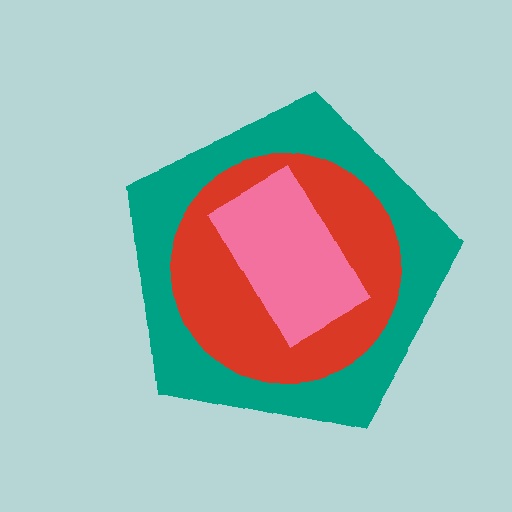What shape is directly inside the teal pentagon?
The red circle.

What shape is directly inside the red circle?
The pink rectangle.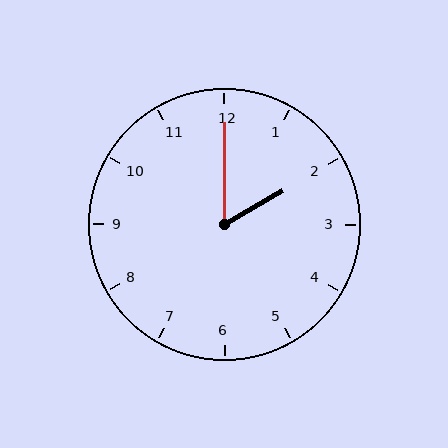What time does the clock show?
2:00.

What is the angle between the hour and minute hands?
Approximately 60 degrees.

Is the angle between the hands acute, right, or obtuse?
It is acute.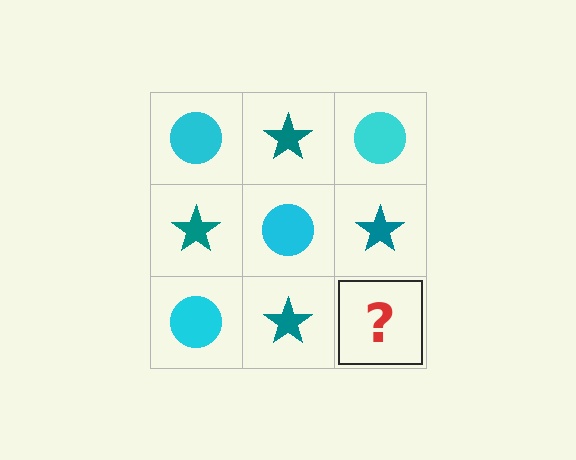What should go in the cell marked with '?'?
The missing cell should contain a cyan circle.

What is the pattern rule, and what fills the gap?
The rule is that it alternates cyan circle and teal star in a checkerboard pattern. The gap should be filled with a cyan circle.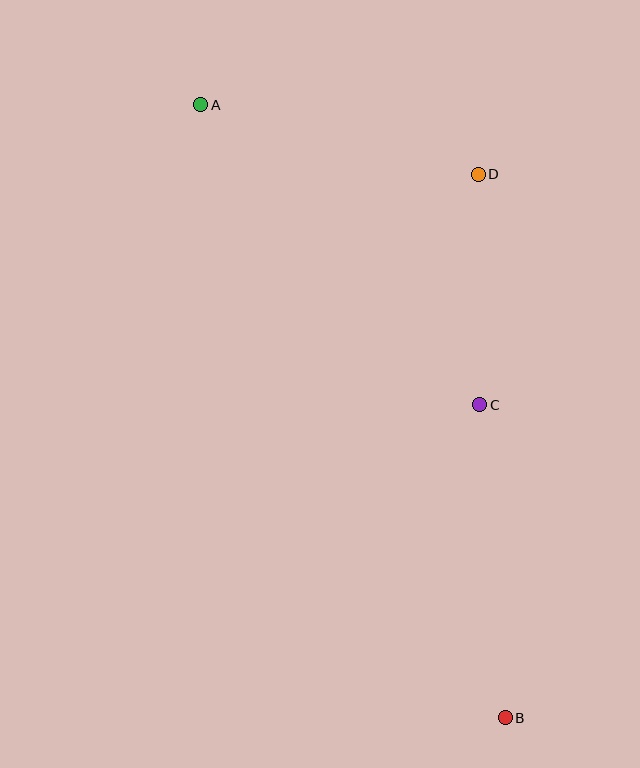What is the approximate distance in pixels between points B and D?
The distance between B and D is approximately 544 pixels.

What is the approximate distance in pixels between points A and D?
The distance between A and D is approximately 286 pixels.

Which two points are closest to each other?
Points C and D are closest to each other.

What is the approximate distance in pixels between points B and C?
The distance between B and C is approximately 314 pixels.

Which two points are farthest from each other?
Points A and B are farthest from each other.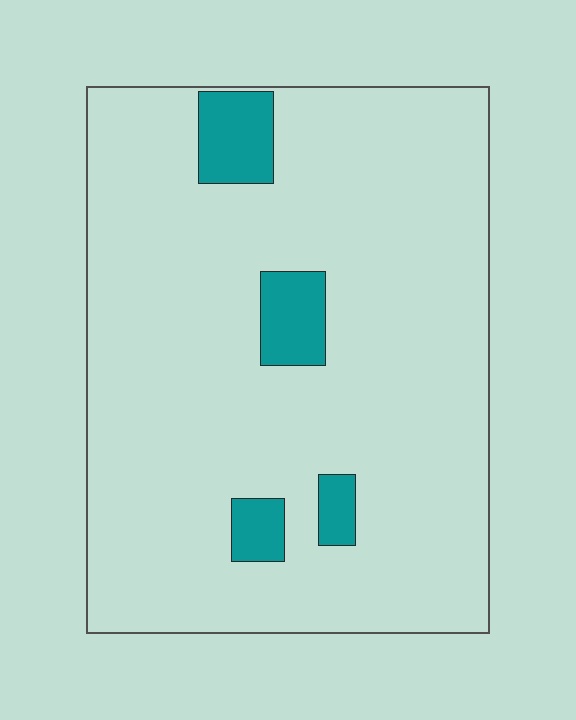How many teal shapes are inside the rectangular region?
4.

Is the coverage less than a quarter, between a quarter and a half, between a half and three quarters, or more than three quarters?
Less than a quarter.